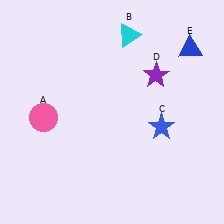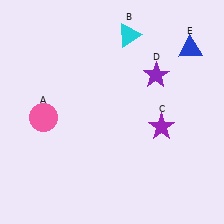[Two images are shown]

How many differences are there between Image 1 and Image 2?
There is 1 difference between the two images.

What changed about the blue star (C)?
In Image 1, C is blue. In Image 2, it changed to purple.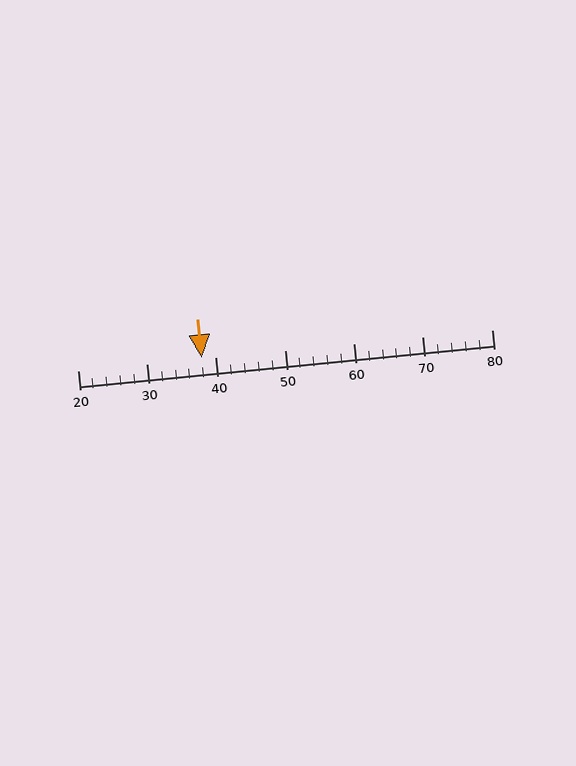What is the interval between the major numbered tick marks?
The major tick marks are spaced 10 units apart.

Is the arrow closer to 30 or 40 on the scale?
The arrow is closer to 40.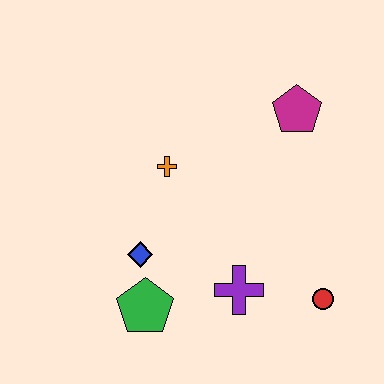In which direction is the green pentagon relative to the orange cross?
The green pentagon is below the orange cross.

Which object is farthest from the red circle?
The orange cross is farthest from the red circle.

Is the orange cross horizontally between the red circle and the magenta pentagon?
No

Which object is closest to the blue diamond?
The green pentagon is closest to the blue diamond.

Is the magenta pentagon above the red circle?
Yes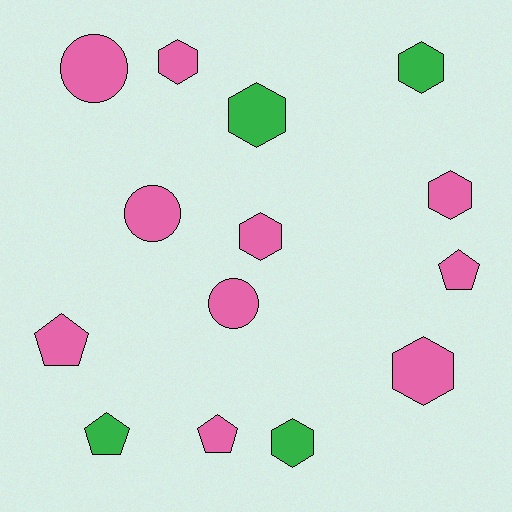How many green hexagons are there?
There are 3 green hexagons.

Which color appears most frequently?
Pink, with 10 objects.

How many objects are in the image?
There are 14 objects.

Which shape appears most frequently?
Hexagon, with 7 objects.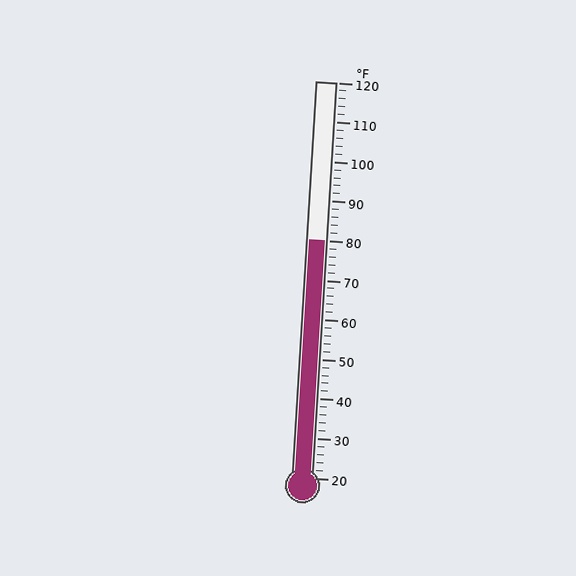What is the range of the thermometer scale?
The thermometer scale ranges from 20°F to 120°F.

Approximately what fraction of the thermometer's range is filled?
The thermometer is filled to approximately 60% of its range.